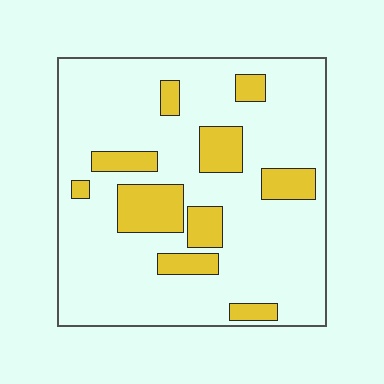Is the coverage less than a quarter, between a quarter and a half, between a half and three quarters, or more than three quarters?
Less than a quarter.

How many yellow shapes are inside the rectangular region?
10.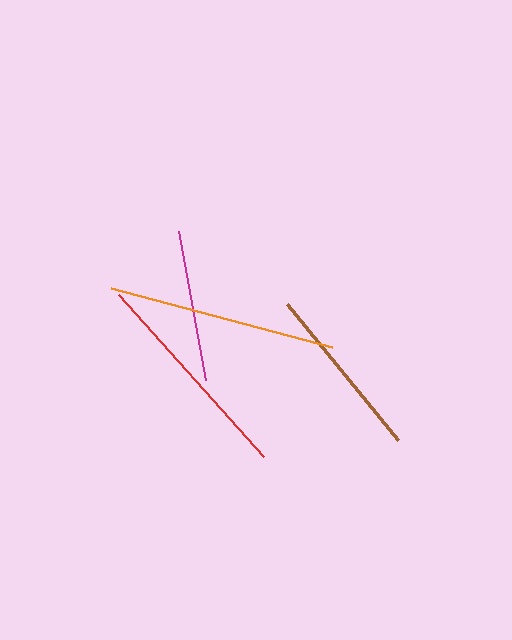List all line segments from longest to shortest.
From longest to shortest: orange, red, brown, magenta.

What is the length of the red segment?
The red segment is approximately 218 pixels long.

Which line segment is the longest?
The orange line is the longest at approximately 229 pixels.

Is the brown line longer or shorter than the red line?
The red line is longer than the brown line.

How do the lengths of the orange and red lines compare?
The orange and red lines are approximately the same length.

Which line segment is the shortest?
The magenta line is the shortest at approximately 151 pixels.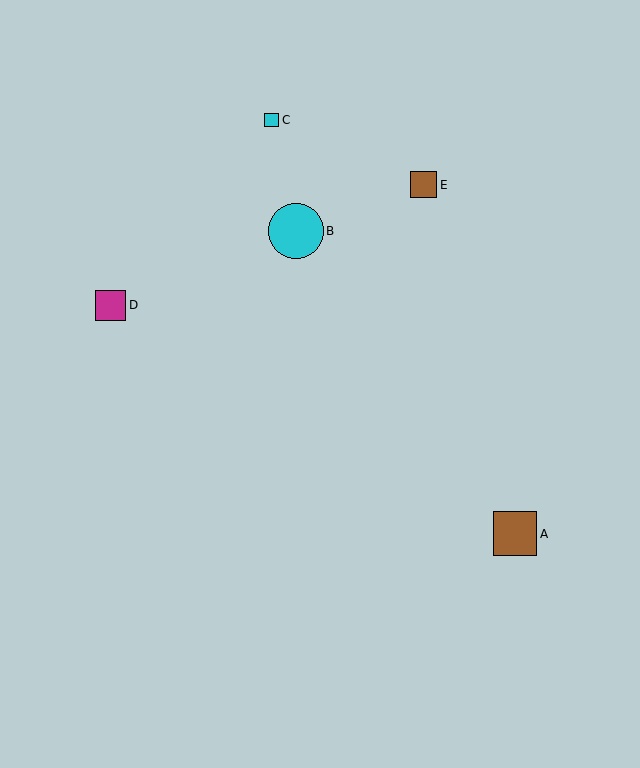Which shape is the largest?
The cyan circle (labeled B) is the largest.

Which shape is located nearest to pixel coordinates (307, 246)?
The cyan circle (labeled B) at (296, 231) is nearest to that location.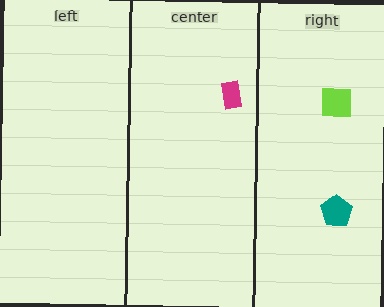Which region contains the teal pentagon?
The right region.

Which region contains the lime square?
The right region.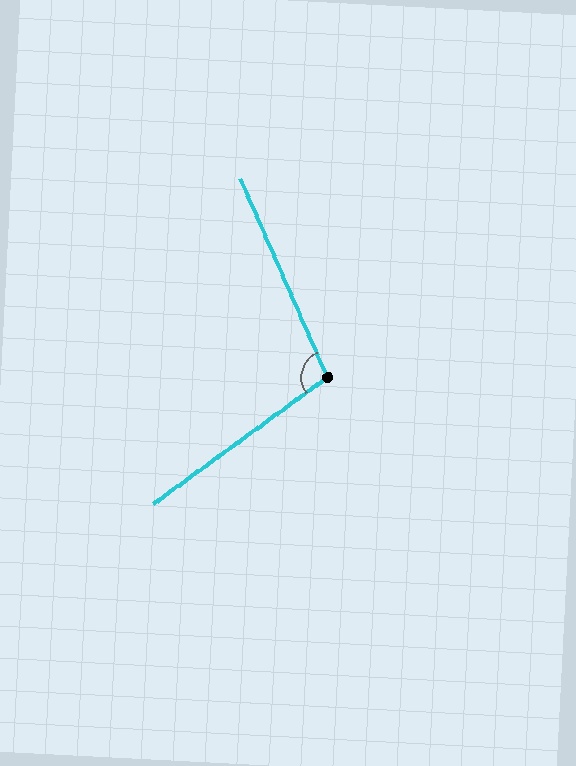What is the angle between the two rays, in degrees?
Approximately 102 degrees.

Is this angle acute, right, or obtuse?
It is obtuse.